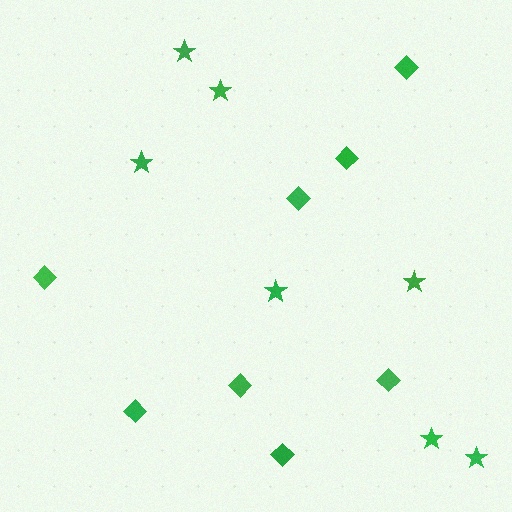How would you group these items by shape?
There are 2 groups: one group of stars (7) and one group of diamonds (8).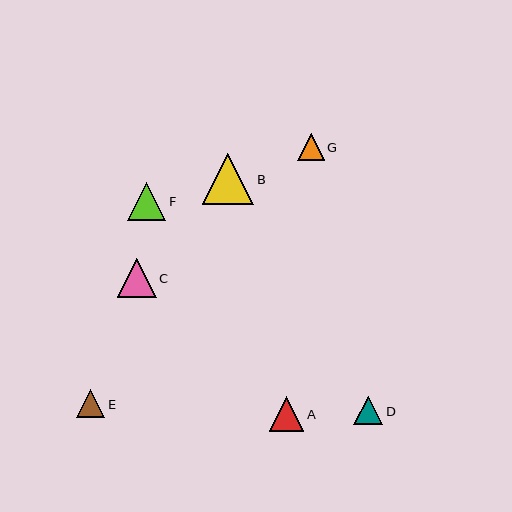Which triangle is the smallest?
Triangle G is the smallest with a size of approximately 26 pixels.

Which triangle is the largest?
Triangle B is the largest with a size of approximately 51 pixels.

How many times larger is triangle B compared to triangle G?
Triangle B is approximately 1.9 times the size of triangle G.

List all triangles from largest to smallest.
From largest to smallest: B, C, F, A, D, E, G.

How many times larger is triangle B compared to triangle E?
Triangle B is approximately 1.9 times the size of triangle E.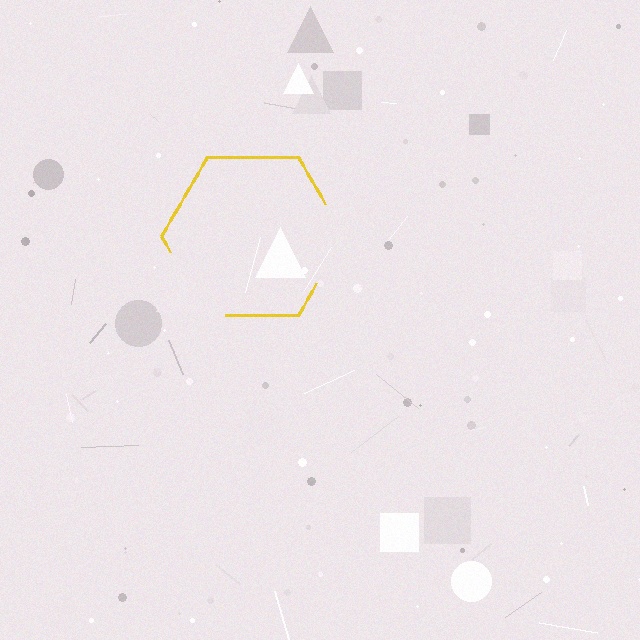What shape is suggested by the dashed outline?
The dashed outline suggests a hexagon.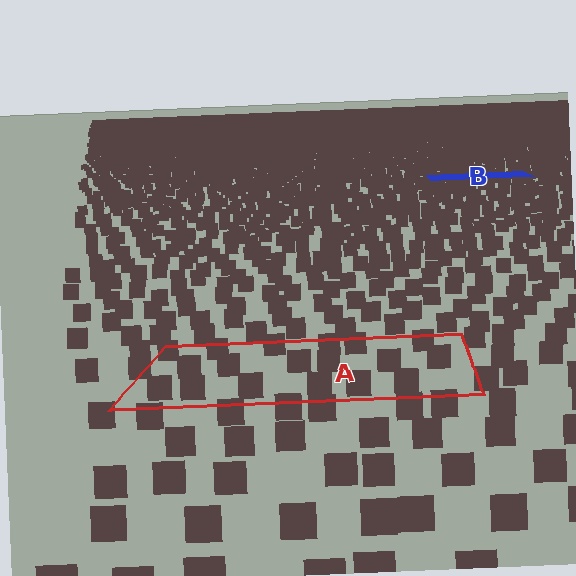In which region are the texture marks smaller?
The texture marks are smaller in region B, because it is farther away.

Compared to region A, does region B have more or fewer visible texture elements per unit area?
Region B has more texture elements per unit area — they are packed more densely because it is farther away.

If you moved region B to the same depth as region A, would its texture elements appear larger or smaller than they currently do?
They would appear larger. At a closer depth, the same texture elements are projected at a bigger on-screen size.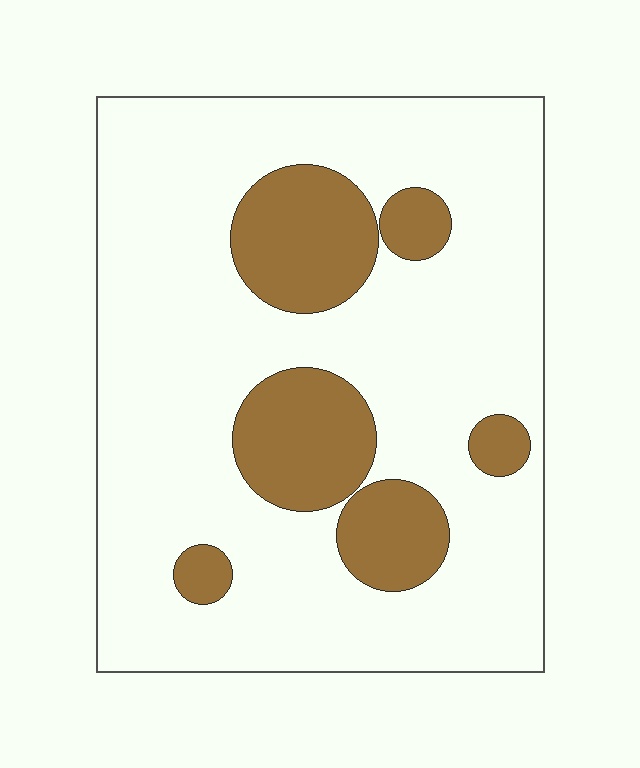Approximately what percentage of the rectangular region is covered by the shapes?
Approximately 20%.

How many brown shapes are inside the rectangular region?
6.